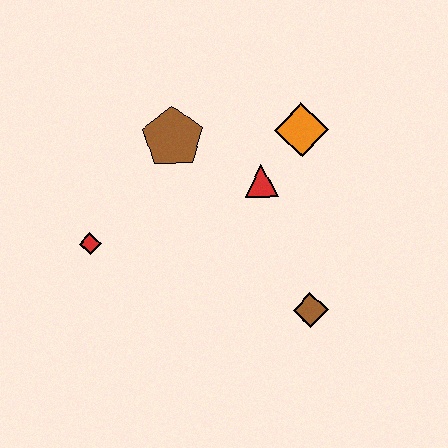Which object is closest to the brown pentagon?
The red triangle is closest to the brown pentagon.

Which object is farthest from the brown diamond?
The red diamond is farthest from the brown diamond.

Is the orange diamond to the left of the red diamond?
No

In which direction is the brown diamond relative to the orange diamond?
The brown diamond is below the orange diamond.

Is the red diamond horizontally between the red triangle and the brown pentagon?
No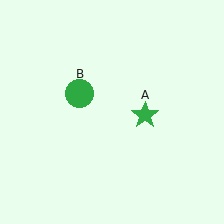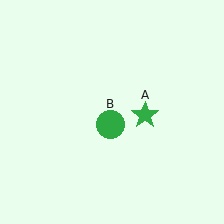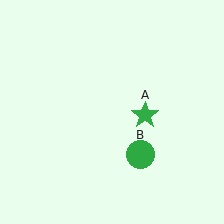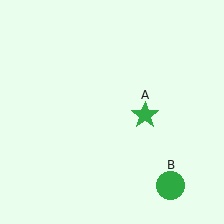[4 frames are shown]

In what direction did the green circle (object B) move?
The green circle (object B) moved down and to the right.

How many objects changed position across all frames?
1 object changed position: green circle (object B).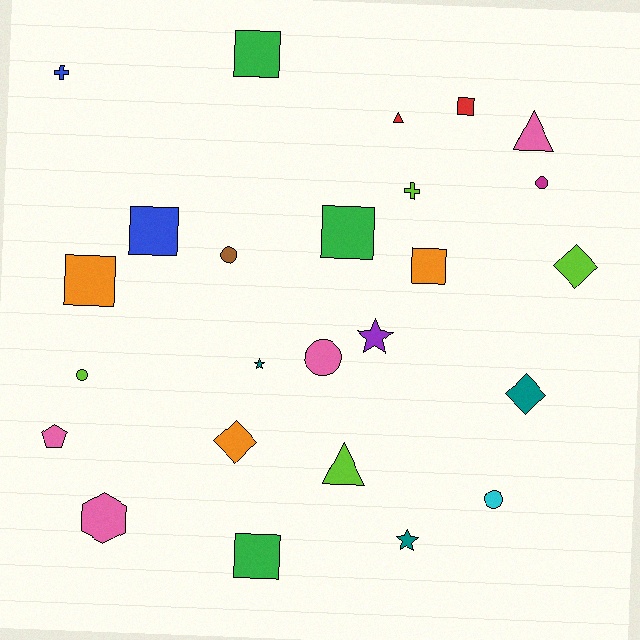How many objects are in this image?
There are 25 objects.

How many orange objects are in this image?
There are 3 orange objects.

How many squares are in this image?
There are 7 squares.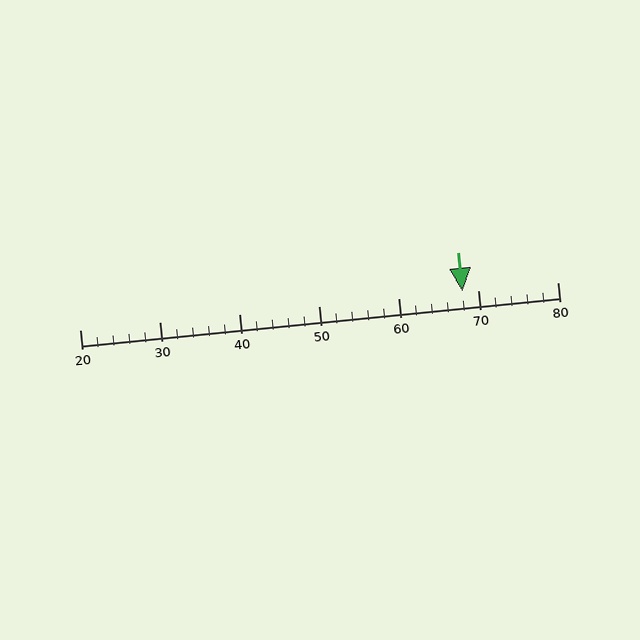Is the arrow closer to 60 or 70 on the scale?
The arrow is closer to 70.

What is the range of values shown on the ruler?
The ruler shows values from 20 to 80.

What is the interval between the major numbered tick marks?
The major tick marks are spaced 10 units apart.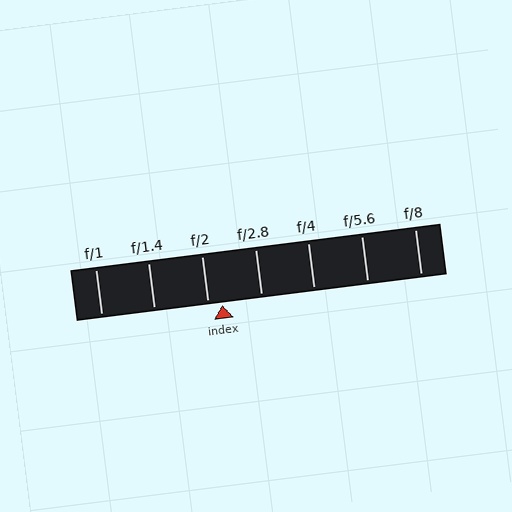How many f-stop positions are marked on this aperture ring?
There are 7 f-stop positions marked.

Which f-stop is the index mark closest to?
The index mark is closest to f/2.